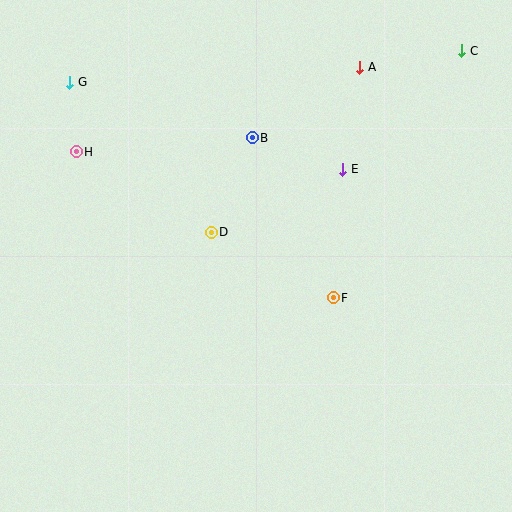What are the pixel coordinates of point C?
Point C is at (462, 51).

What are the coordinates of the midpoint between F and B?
The midpoint between F and B is at (293, 218).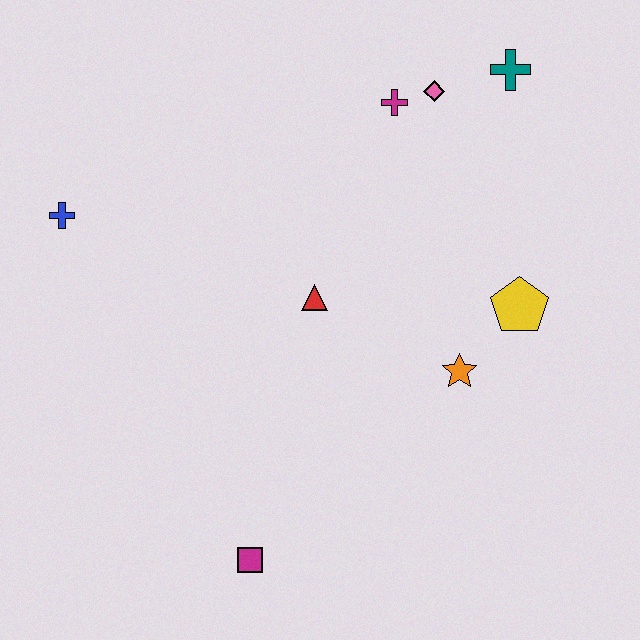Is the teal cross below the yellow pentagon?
No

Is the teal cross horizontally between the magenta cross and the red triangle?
No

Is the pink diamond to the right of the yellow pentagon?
No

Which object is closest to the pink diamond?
The magenta cross is closest to the pink diamond.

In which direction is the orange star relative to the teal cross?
The orange star is below the teal cross.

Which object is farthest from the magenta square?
The teal cross is farthest from the magenta square.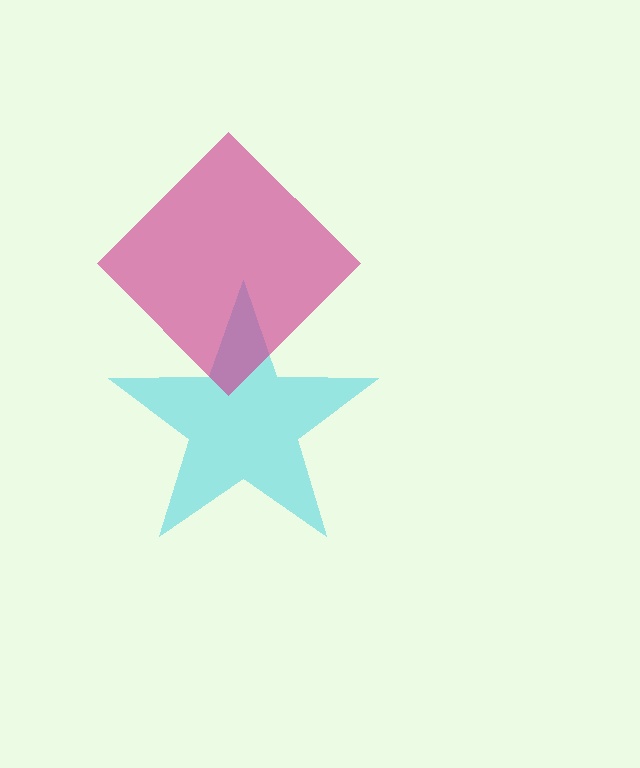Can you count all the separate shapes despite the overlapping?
Yes, there are 2 separate shapes.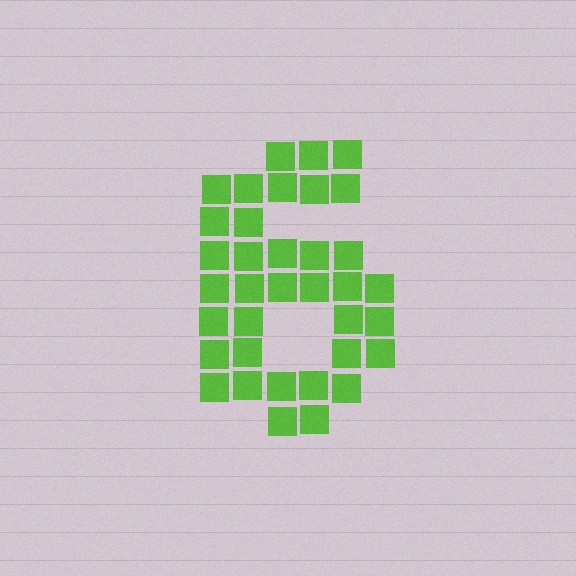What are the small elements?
The small elements are squares.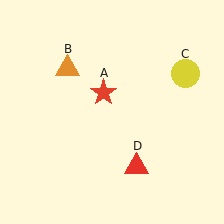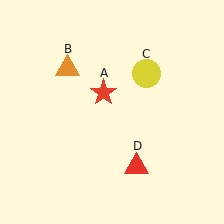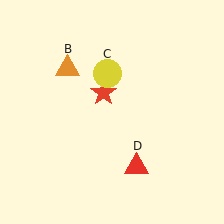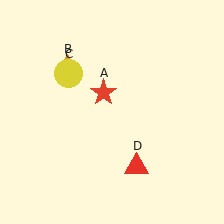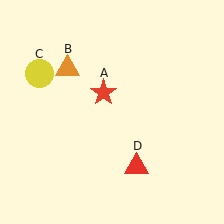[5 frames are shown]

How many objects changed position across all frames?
1 object changed position: yellow circle (object C).